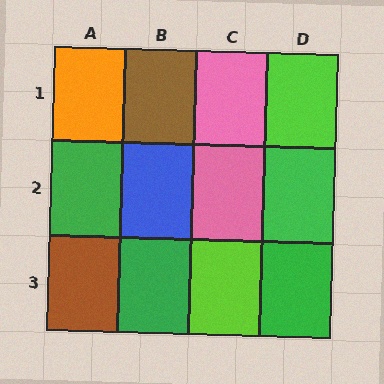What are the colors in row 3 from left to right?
Brown, green, lime, green.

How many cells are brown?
2 cells are brown.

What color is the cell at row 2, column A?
Green.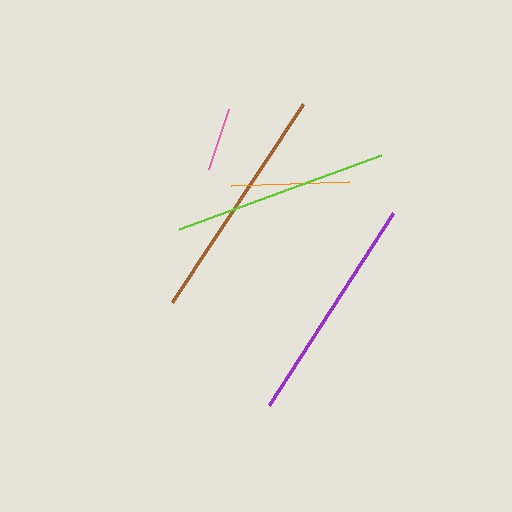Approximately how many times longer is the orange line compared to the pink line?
The orange line is approximately 1.9 times the length of the pink line.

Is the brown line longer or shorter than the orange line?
The brown line is longer than the orange line.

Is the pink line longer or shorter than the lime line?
The lime line is longer than the pink line.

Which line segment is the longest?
The brown line is the longest at approximately 238 pixels.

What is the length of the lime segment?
The lime segment is approximately 215 pixels long.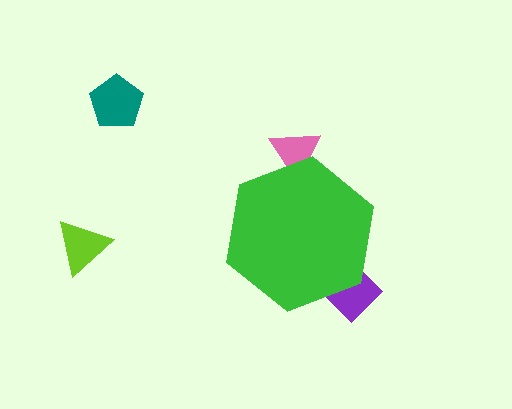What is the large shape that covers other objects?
A green hexagon.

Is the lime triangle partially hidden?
No, the lime triangle is fully visible.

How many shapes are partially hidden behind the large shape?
2 shapes are partially hidden.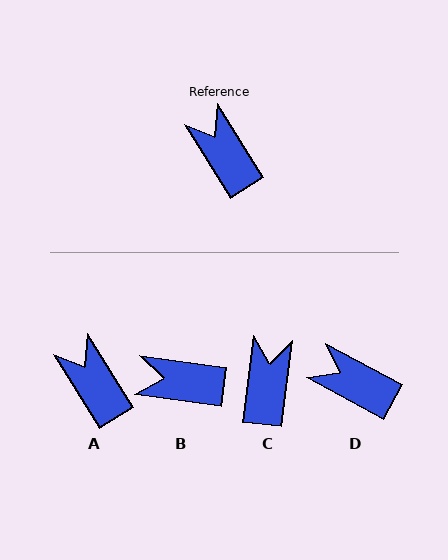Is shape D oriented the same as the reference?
No, it is off by about 30 degrees.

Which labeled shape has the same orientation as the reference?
A.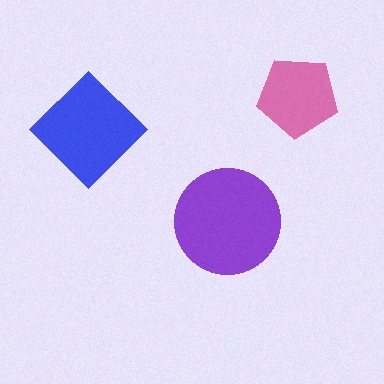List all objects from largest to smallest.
The purple circle, the blue diamond, the pink pentagon.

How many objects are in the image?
There are 3 objects in the image.